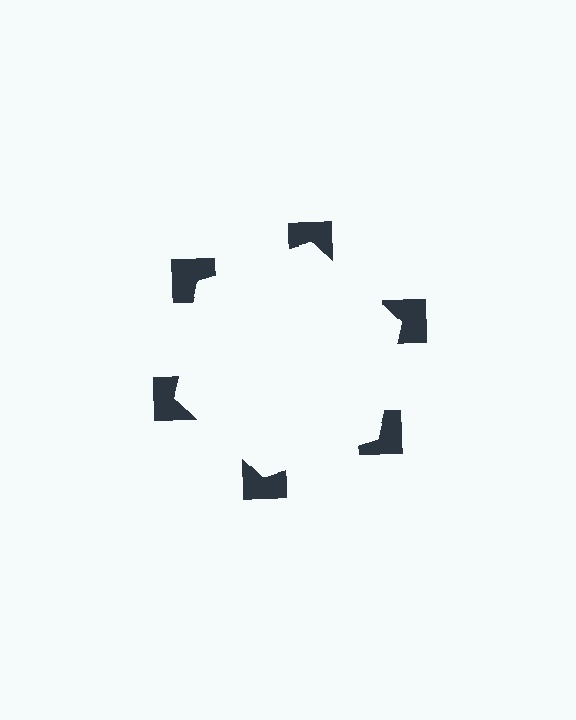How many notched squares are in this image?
There are 6 — one at each vertex of the illusory hexagon.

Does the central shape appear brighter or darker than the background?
It typically appears slightly brighter than the background, even though no actual brightness change is drawn.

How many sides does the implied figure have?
6 sides.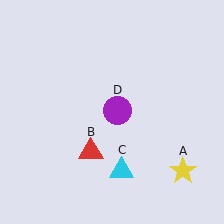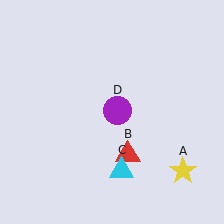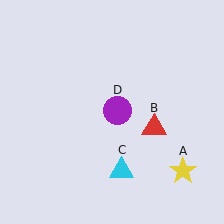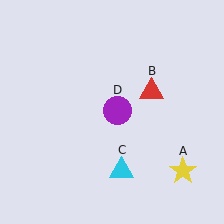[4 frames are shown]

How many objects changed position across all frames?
1 object changed position: red triangle (object B).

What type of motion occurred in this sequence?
The red triangle (object B) rotated counterclockwise around the center of the scene.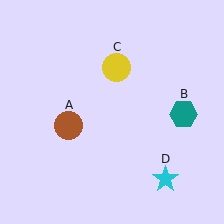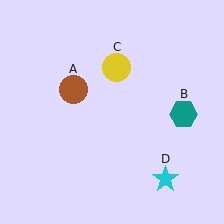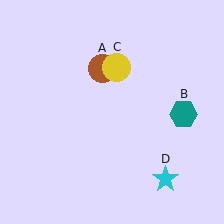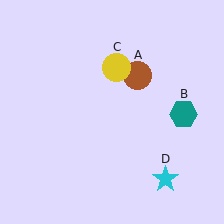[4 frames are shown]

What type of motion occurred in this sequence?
The brown circle (object A) rotated clockwise around the center of the scene.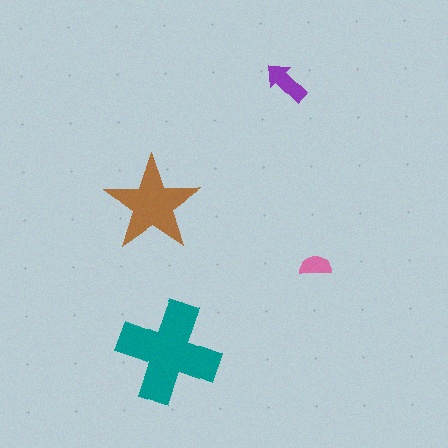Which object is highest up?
The purple arrow is topmost.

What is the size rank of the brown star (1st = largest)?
2nd.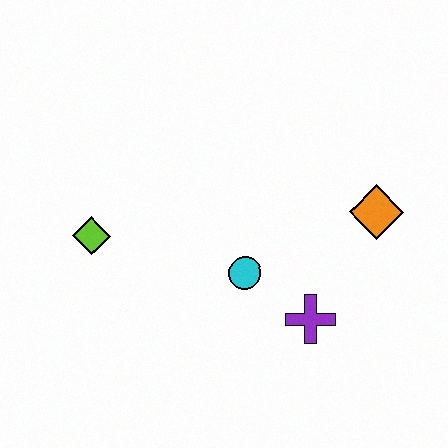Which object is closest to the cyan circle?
The purple cross is closest to the cyan circle.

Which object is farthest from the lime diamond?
The orange diamond is farthest from the lime diamond.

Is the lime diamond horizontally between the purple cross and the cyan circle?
No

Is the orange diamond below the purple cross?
No